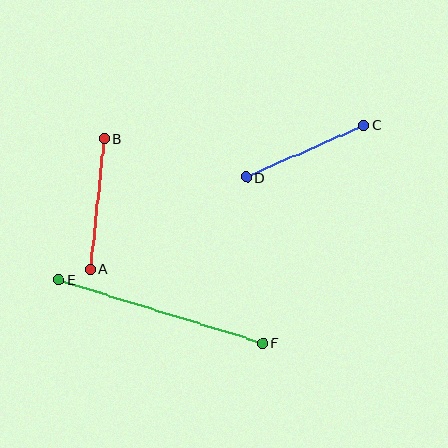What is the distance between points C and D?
The distance is approximately 129 pixels.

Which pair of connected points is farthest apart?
Points E and F are farthest apart.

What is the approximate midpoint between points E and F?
The midpoint is at approximately (161, 311) pixels.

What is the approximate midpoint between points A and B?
The midpoint is at approximately (97, 204) pixels.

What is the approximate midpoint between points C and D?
The midpoint is at approximately (305, 151) pixels.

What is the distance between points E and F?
The distance is approximately 214 pixels.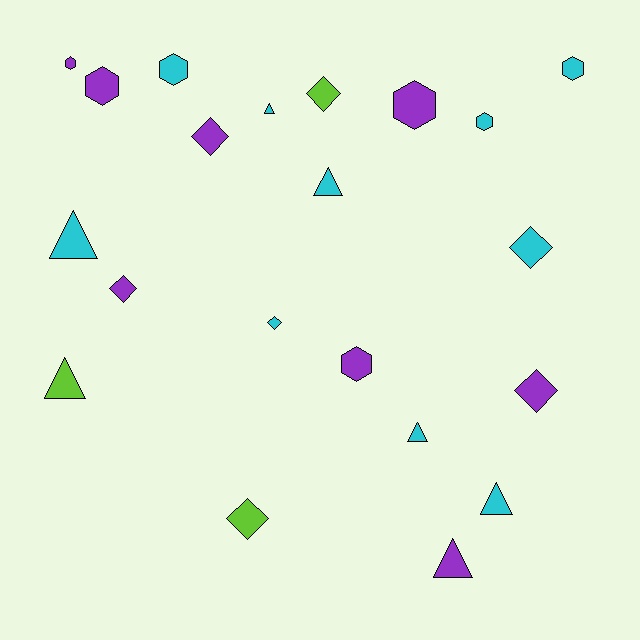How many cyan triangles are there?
There are 5 cyan triangles.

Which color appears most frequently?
Cyan, with 10 objects.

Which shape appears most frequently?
Diamond, with 7 objects.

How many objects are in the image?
There are 21 objects.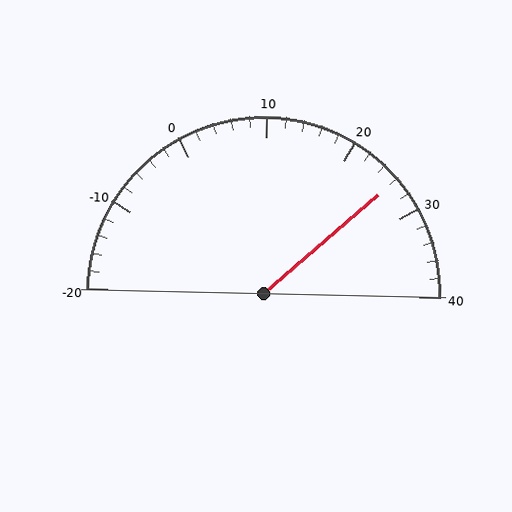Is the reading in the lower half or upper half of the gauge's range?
The reading is in the upper half of the range (-20 to 40).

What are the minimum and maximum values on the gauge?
The gauge ranges from -20 to 40.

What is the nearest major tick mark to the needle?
The nearest major tick mark is 30.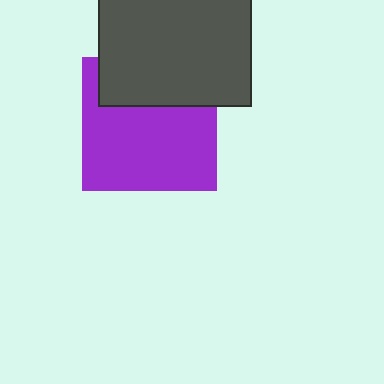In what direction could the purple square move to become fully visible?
The purple square could move down. That would shift it out from behind the dark gray rectangle entirely.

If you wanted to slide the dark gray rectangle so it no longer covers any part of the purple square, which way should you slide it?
Slide it up — that is the most direct way to separate the two shapes.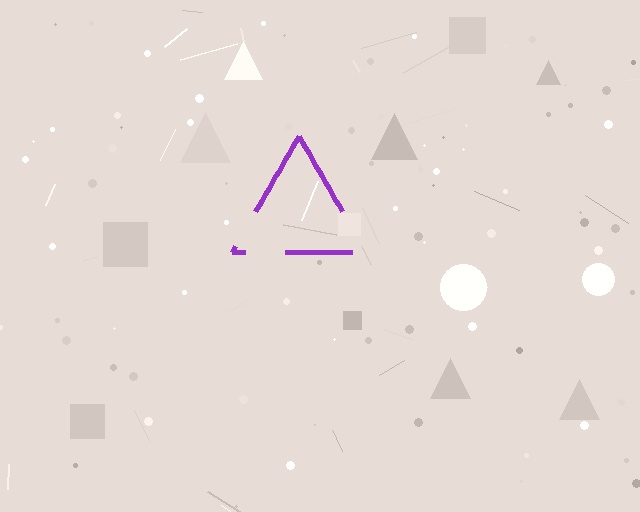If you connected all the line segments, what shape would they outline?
They would outline a triangle.